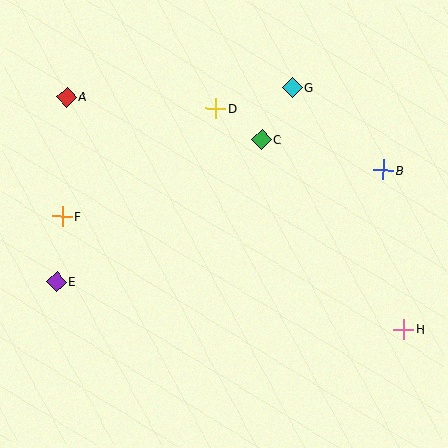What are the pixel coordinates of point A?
Point A is at (67, 97).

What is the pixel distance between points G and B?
The distance between G and B is 123 pixels.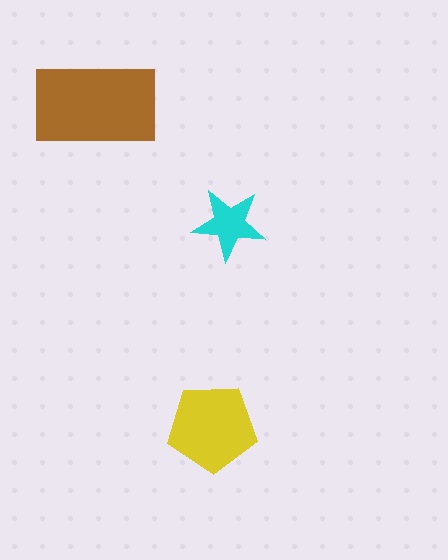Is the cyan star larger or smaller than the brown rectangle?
Smaller.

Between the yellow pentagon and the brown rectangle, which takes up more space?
The brown rectangle.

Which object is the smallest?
The cyan star.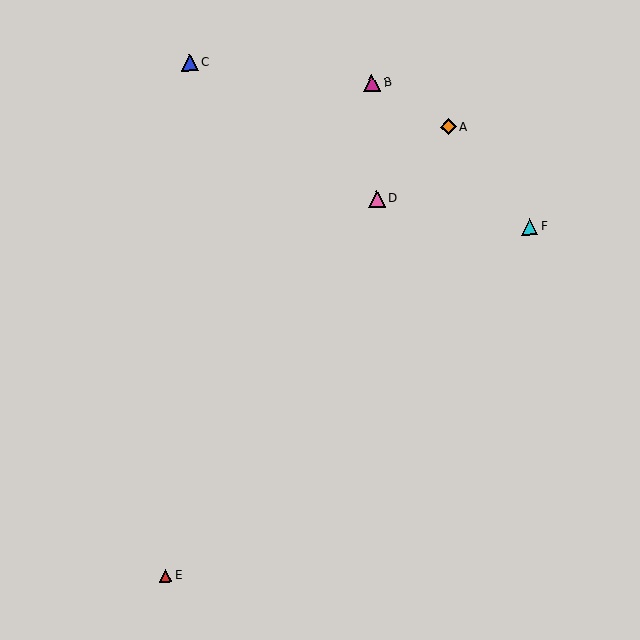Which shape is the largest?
The magenta triangle (labeled B) is the largest.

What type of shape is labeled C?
Shape C is a blue triangle.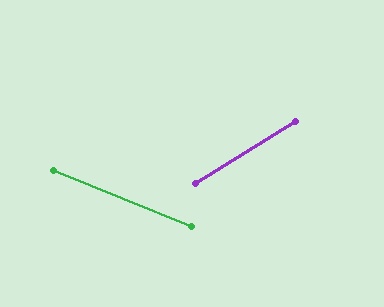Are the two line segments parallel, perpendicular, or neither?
Neither parallel nor perpendicular — they differ by about 54°.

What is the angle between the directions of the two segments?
Approximately 54 degrees.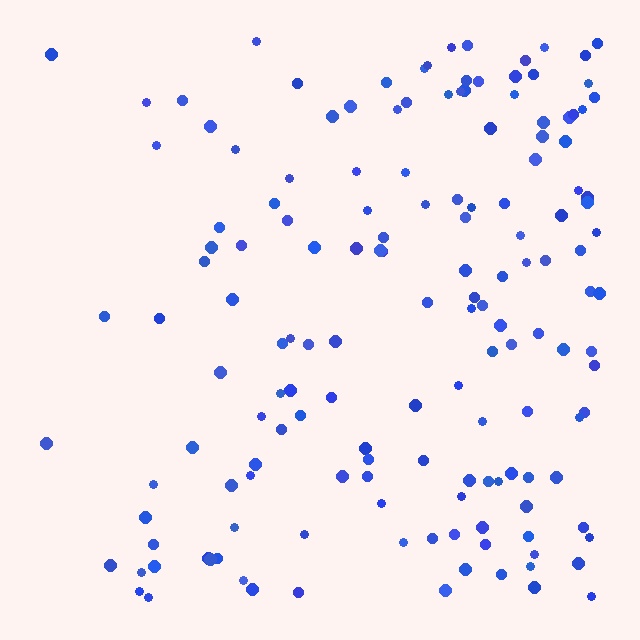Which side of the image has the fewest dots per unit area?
The left.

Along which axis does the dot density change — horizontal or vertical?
Horizontal.